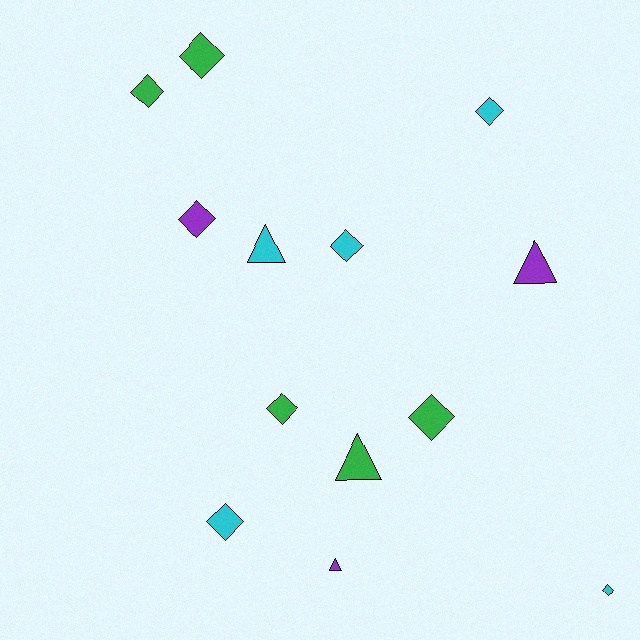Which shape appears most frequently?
Diamond, with 9 objects.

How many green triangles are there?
There is 1 green triangle.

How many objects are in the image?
There are 13 objects.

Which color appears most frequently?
Cyan, with 5 objects.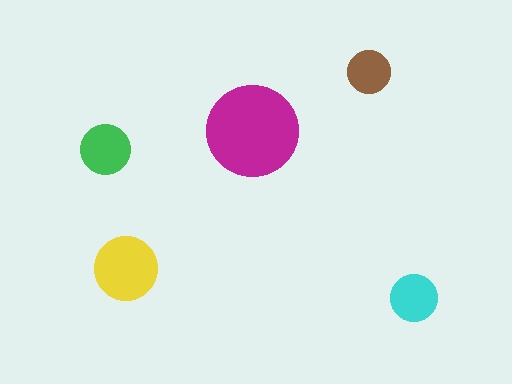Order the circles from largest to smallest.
the magenta one, the yellow one, the green one, the cyan one, the brown one.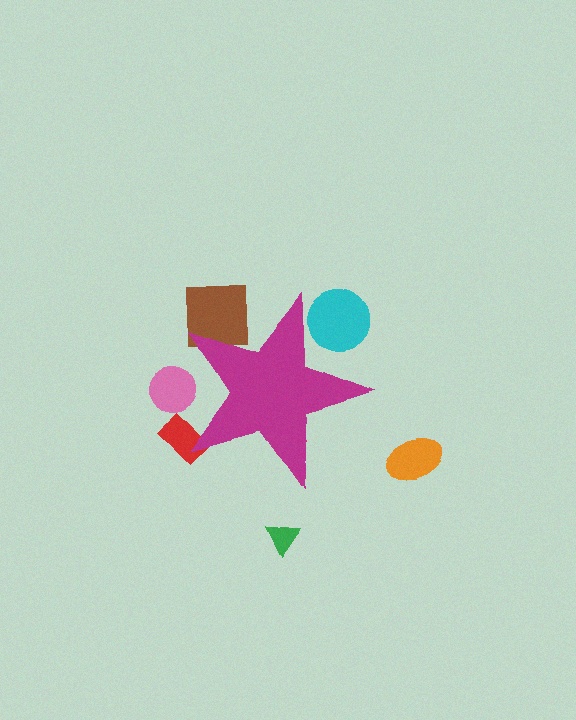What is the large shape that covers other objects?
A magenta star.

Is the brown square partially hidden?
Yes, the brown square is partially hidden behind the magenta star.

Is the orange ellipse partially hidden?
No, the orange ellipse is fully visible.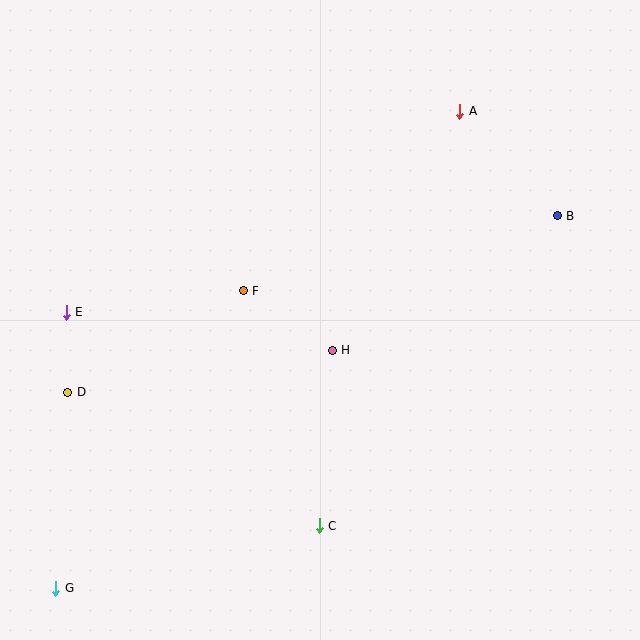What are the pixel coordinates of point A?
Point A is at (460, 111).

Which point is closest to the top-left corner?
Point E is closest to the top-left corner.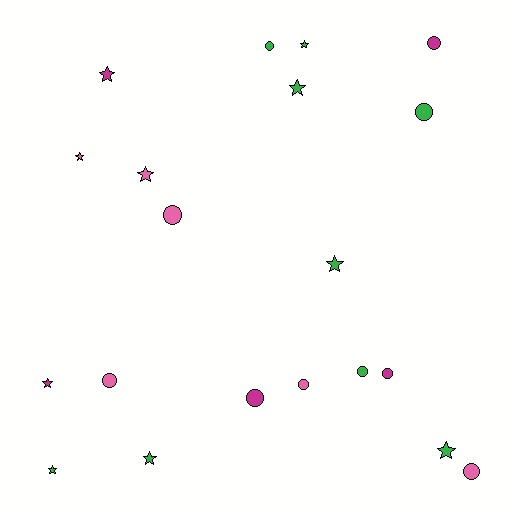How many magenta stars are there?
There are 2 magenta stars.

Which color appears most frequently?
Green, with 9 objects.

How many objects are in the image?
There are 20 objects.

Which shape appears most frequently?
Circle, with 10 objects.